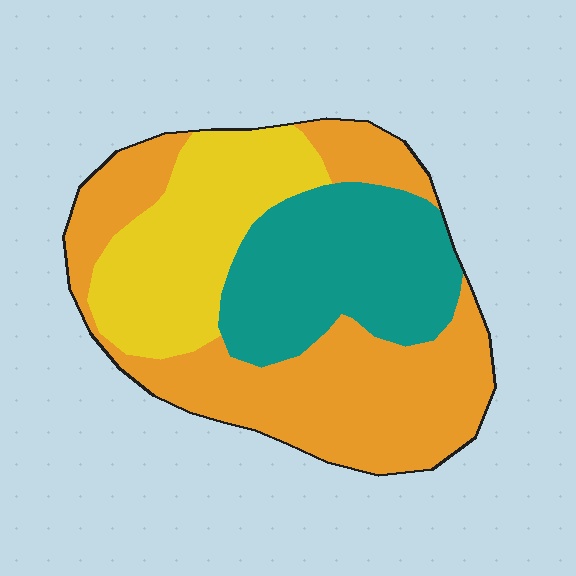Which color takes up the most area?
Orange, at roughly 45%.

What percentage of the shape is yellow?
Yellow covers about 25% of the shape.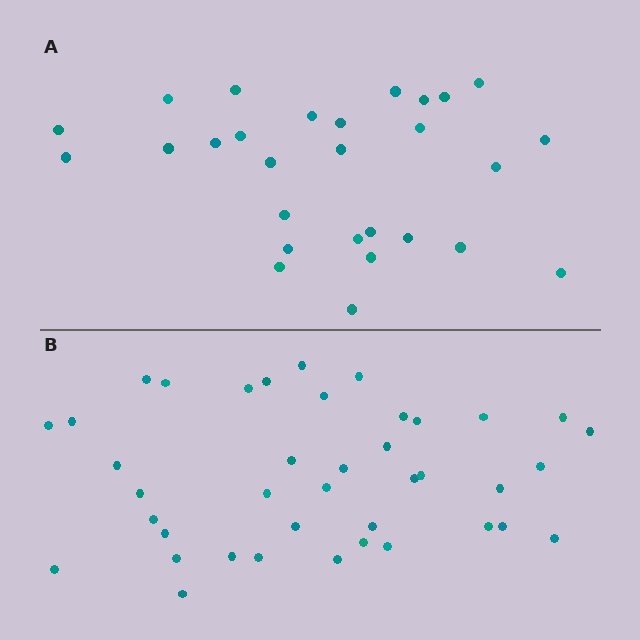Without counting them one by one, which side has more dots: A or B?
Region B (the bottom region) has more dots.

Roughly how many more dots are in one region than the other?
Region B has roughly 12 or so more dots than region A.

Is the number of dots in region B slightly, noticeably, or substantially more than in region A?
Region B has noticeably more, but not dramatically so. The ratio is roughly 1.4 to 1.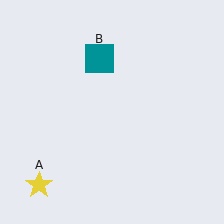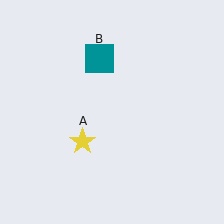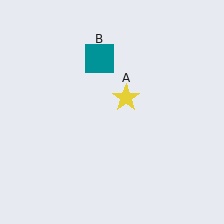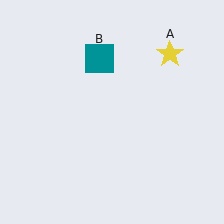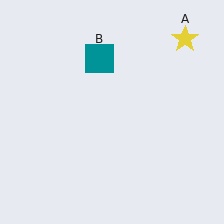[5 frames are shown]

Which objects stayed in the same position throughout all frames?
Teal square (object B) remained stationary.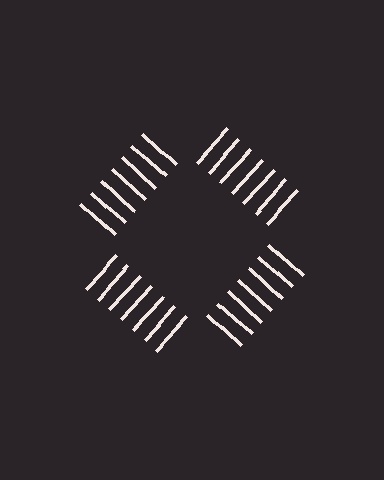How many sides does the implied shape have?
4 sides — the line-ends trace a square.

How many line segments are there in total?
28 — 7 along each of the 4 edges.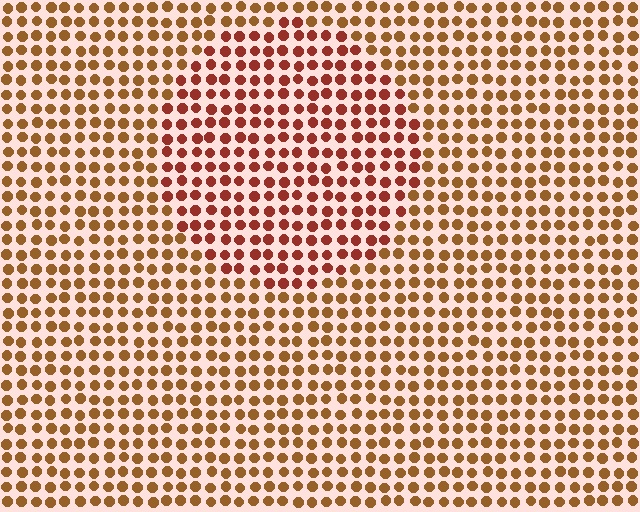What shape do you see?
I see a circle.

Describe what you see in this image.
The image is filled with small brown elements in a uniform arrangement. A circle-shaped region is visible where the elements are tinted to a slightly different hue, forming a subtle color boundary.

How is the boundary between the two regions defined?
The boundary is defined purely by a slight shift in hue (about 27 degrees). Spacing, size, and orientation are identical on both sides.